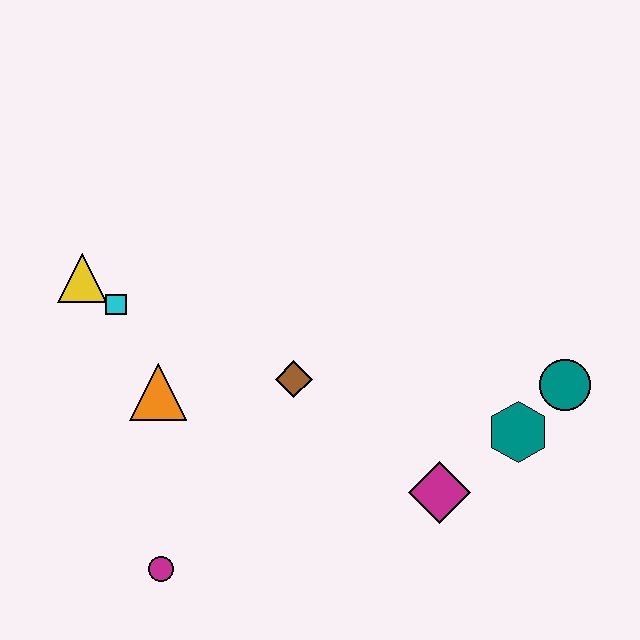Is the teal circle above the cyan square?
No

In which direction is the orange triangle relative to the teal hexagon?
The orange triangle is to the left of the teal hexagon.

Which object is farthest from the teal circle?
The yellow triangle is farthest from the teal circle.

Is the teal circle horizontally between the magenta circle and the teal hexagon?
No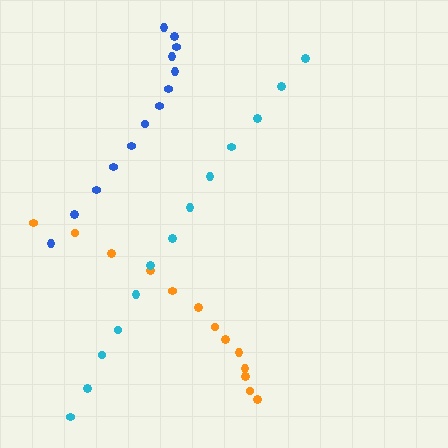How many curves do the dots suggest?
There are 3 distinct paths.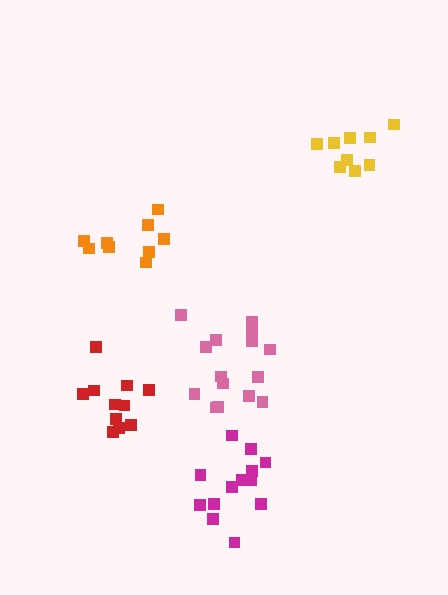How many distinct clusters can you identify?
There are 5 distinct clusters.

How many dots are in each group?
Group 1: 13 dots, Group 2: 11 dots, Group 3: 15 dots, Group 4: 9 dots, Group 5: 9 dots (57 total).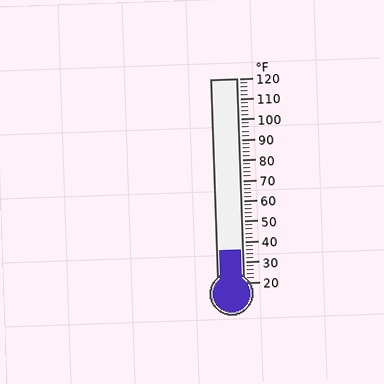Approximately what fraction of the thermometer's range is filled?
The thermometer is filled to approximately 15% of its range.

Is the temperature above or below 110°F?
The temperature is below 110°F.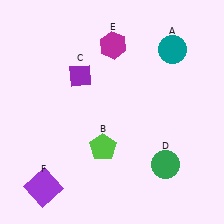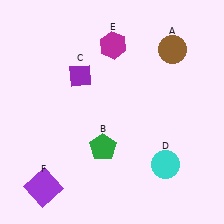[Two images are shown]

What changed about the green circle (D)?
In Image 1, D is green. In Image 2, it changed to cyan.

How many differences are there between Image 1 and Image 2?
There are 3 differences between the two images.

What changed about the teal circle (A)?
In Image 1, A is teal. In Image 2, it changed to brown.